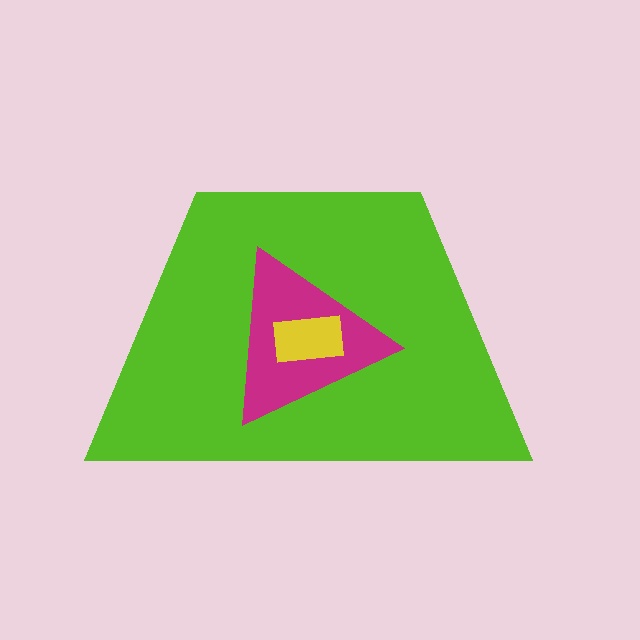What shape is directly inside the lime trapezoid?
The magenta triangle.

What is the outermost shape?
The lime trapezoid.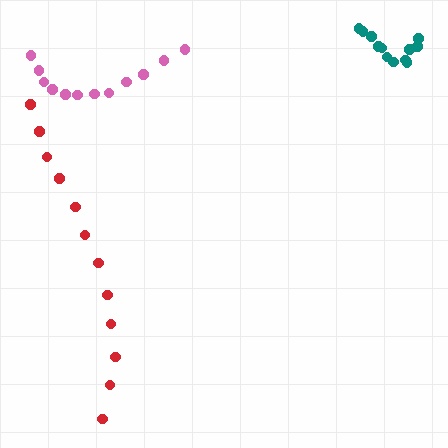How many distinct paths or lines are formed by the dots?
There are 3 distinct paths.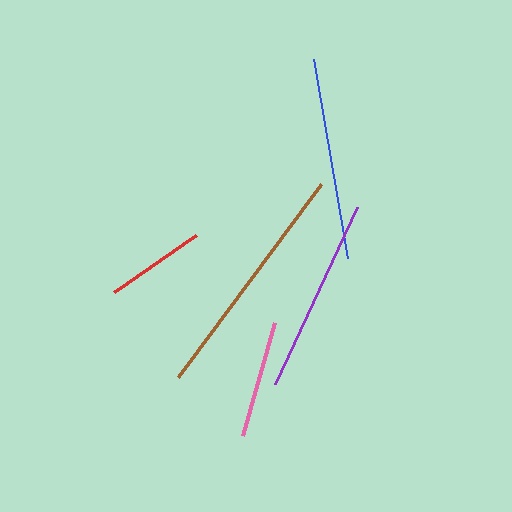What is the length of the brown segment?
The brown segment is approximately 240 pixels long.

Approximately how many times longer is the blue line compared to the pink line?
The blue line is approximately 1.7 times the length of the pink line.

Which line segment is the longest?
The brown line is the longest at approximately 240 pixels.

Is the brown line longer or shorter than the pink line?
The brown line is longer than the pink line.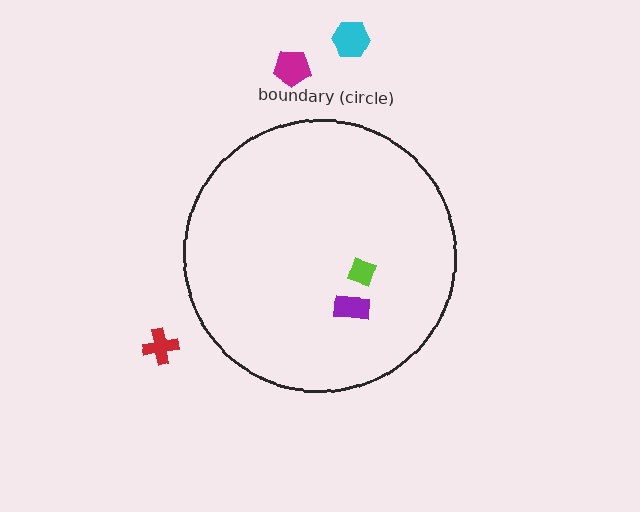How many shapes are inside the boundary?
2 inside, 3 outside.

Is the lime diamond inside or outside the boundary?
Inside.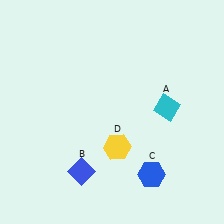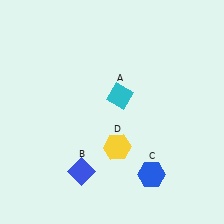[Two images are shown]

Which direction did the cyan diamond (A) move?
The cyan diamond (A) moved left.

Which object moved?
The cyan diamond (A) moved left.